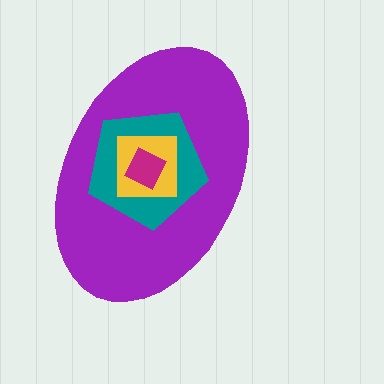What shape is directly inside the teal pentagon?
The yellow square.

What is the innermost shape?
The magenta diamond.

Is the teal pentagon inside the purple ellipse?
Yes.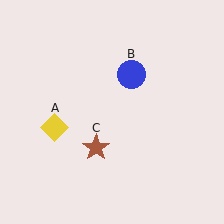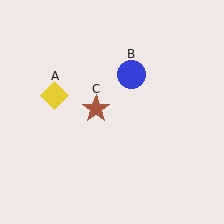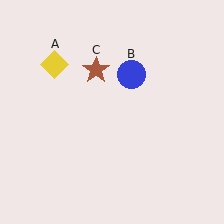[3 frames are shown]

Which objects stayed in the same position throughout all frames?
Blue circle (object B) remained stationary.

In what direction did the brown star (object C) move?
The brown star (object C) moved up.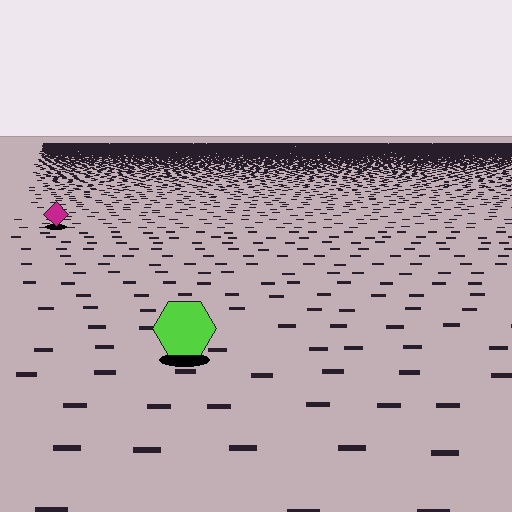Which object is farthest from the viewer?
The magenta diamond is farthest from the viewer. It appears smaller and the ground texture around it is denser.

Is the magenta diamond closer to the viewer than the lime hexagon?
No. The lime hexagon is closer — you can tell from the texture gradient: the ground texture is coarser near it.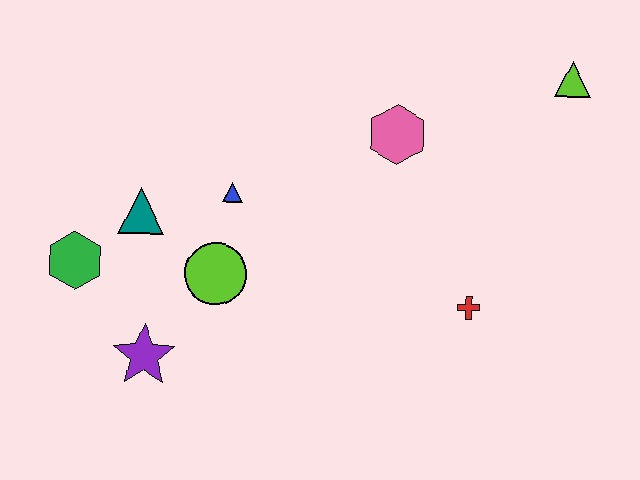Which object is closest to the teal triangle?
The green hexagon is closest to the teal triangle.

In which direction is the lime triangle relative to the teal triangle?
The lime triangle is to the right of the teal triangle.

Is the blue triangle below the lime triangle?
Yes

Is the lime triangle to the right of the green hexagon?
Yes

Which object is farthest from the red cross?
The green hexagon is farthest from the red cross.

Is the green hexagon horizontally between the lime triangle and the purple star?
No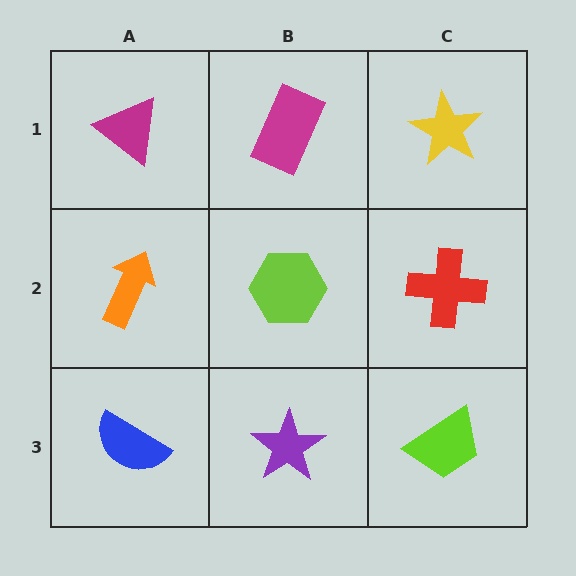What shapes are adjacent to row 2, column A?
A magenta triangle (row 1, column A), a blue semicircle (row 3, column A), a lime hexagon (row 2, column B).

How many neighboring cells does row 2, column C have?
3.